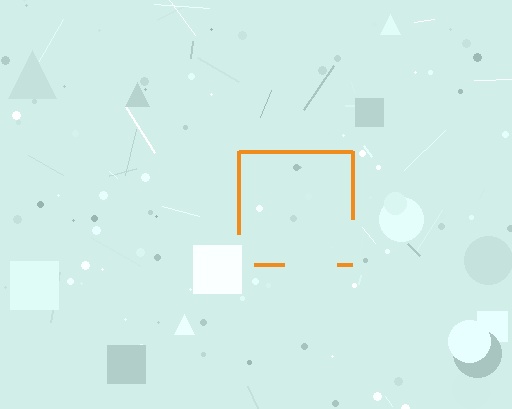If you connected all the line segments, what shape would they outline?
They would outline a square.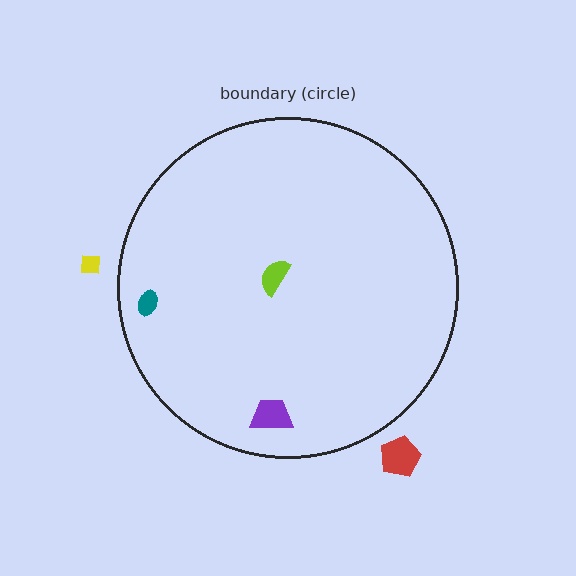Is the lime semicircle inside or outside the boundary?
Inside.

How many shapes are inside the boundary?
3 inside, 2 outside.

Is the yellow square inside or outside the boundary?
Outside.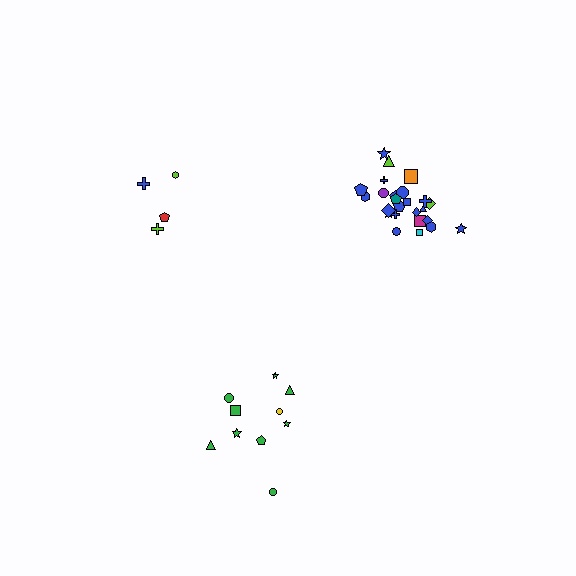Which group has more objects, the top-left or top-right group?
The top-right group.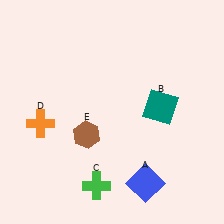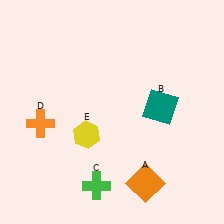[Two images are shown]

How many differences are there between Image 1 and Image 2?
There are 2 differences between the two images.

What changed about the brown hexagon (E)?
In Image 1, E is brown. In Image 2, it changed to yellow.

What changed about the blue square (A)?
In Image 1, A is blue. In Image 2, it changed to orange.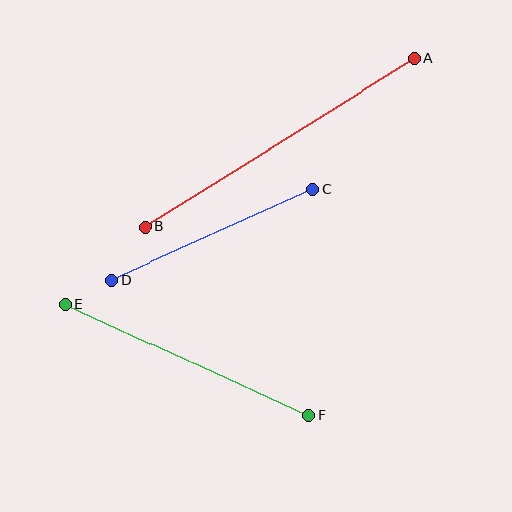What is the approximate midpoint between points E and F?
The midpoint is at approximately (187, 359) pixels.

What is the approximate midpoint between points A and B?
The midpoint is at approximately (280, 143) pixels.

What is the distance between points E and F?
The distance is approximately 267 pixels.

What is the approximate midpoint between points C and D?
The midpoint is at approximately (212, 235) pixels.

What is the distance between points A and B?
The distance is approximately 317 pixels.